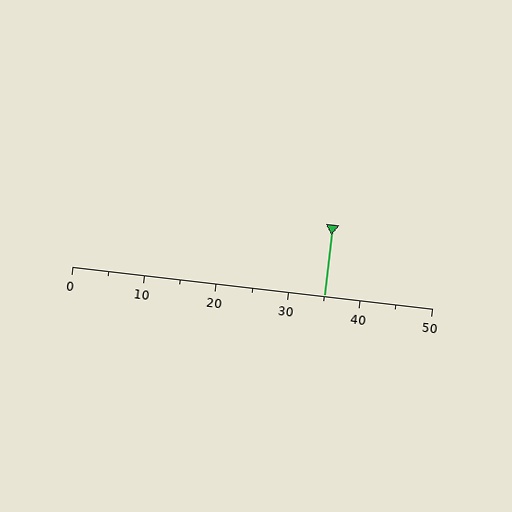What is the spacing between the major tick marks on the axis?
The major ticks are spaced 10 apart.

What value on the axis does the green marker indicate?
The marker indicates approximately 35.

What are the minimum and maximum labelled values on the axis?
The axis runs from 0 to 50.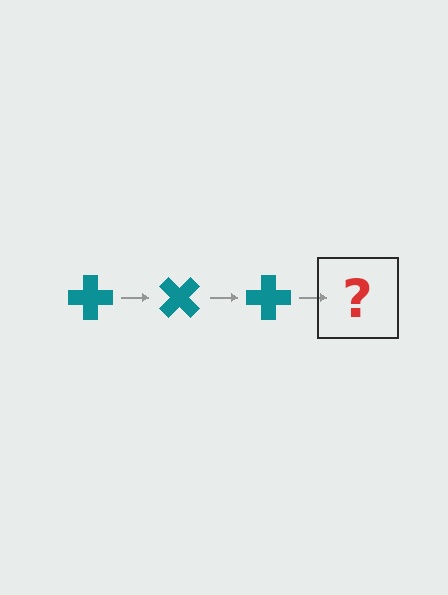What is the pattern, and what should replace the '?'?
The pattern is that the cross rotates 45 degrees each step. The '?' should be a teal cross rotated 135 degrees.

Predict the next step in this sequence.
The next step is a teal cross rotated 135 degrees.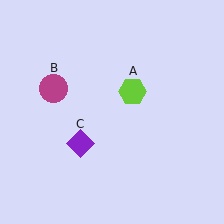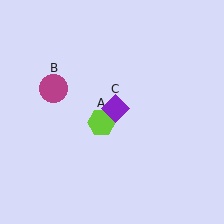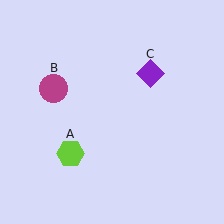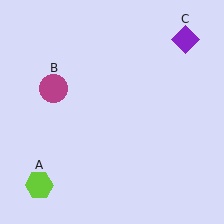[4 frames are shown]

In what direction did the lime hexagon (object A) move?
The lime hexagon (object A) moved down and to the left.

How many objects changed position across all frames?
2 objects changed position: lime hexagon (object A), purple diamond (object C).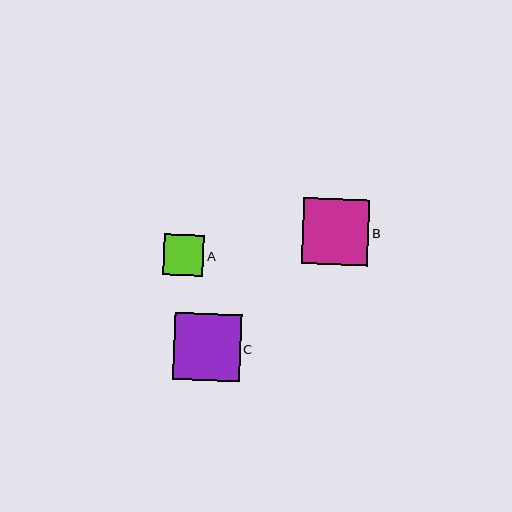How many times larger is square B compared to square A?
Square B is approximately 1.6 times the size of square A.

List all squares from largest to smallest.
From largest to smallest: C, B, A.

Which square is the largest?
Square C is the largest with a size of approximately 67 pixels.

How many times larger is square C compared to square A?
Square C is approximately 1.6 times the size of square A.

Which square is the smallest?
Square A is the smallest with a size of approximately 41 pixels.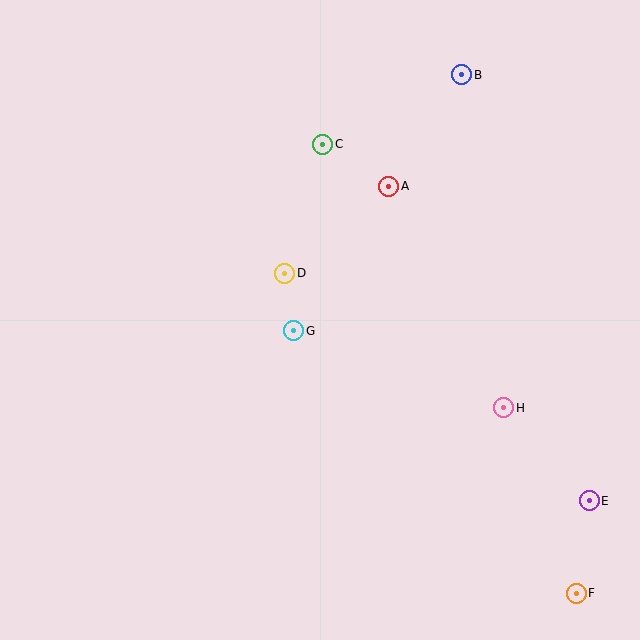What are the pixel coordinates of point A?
Point A is at (389, 186).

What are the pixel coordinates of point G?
Point G is at (294, 331).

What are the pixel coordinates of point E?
Point E is at (589, 501).